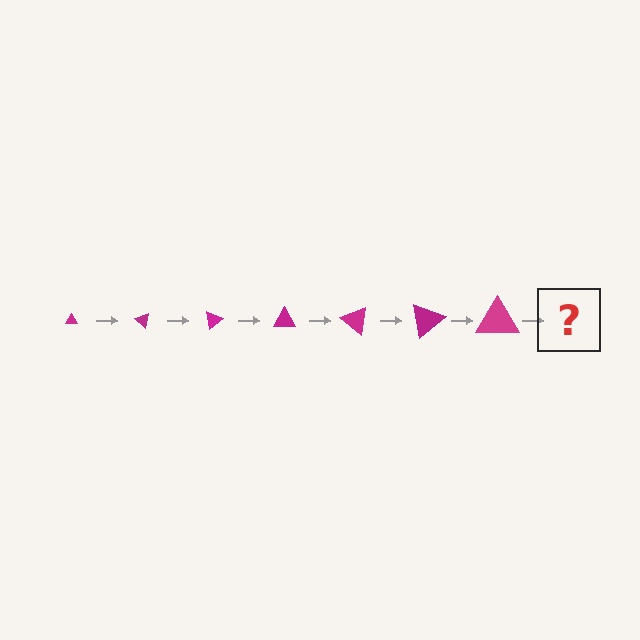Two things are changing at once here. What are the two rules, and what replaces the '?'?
The two rules are that the triangle grows larger each step and it rotates 40 degrees each step. The '?' should be a triangle, larger than the previous one and rotated 280 degrees from the start.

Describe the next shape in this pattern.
It should be a triangle, larger than the previous one and rotated 280 degrees from the start.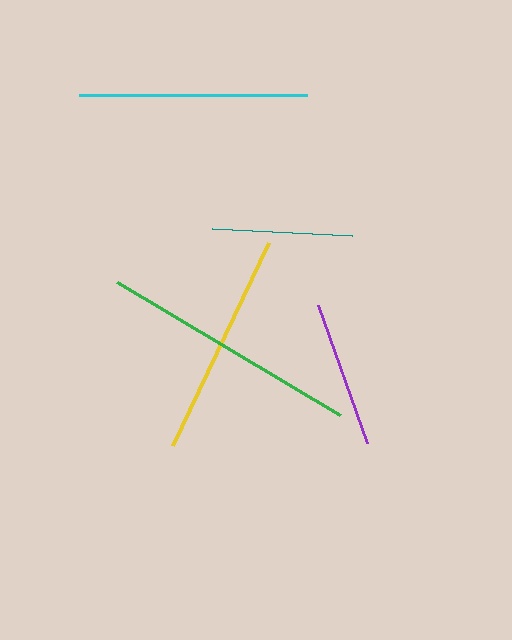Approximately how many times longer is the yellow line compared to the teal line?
The yellow line is approximately 1.6 times the length of the teal line.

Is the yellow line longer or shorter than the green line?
The green line is longer than the yellow line.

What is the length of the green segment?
The green segment is approximately 259 pixels long.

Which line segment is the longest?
The green line is the longest at approximately 259 pixels.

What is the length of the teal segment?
The teal segment is approximately 140 pixels long.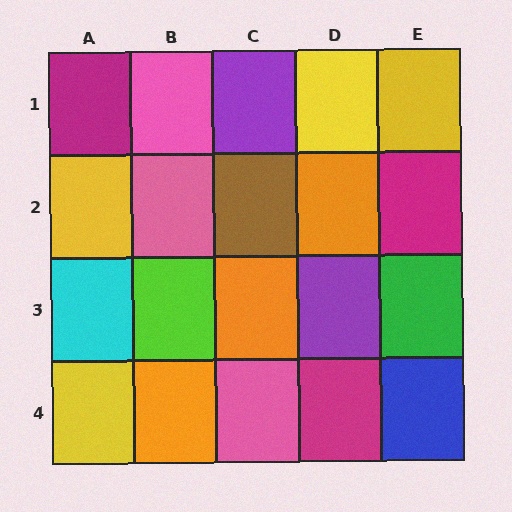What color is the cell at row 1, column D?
Yellow.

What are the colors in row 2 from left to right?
Yellow, pink, brown, orange, magenta.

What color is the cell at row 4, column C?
Pink.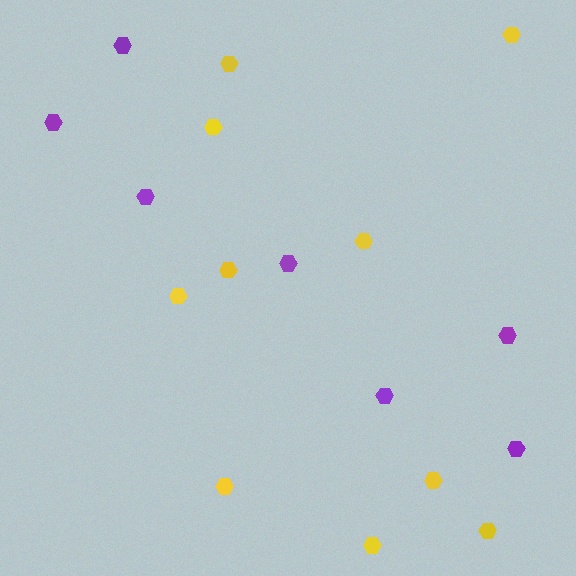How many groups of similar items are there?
There are 2 groups: one group of purple hexagons (7) and one group of yellow hexagons (10).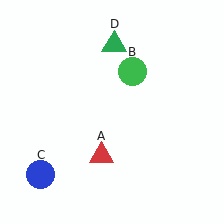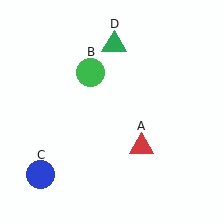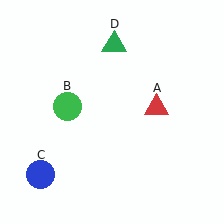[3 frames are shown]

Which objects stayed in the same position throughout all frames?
Blue circle (object C) and green triangle (object D) remained stationary.